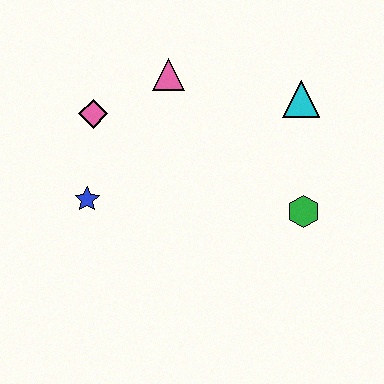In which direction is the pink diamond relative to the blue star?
The pink diamond is above the blue star.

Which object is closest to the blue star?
The pink diamond is closest to the blue star.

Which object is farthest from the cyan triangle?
The blue star is farthest from the cyan triangle.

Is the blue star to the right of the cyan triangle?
No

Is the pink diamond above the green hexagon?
Yes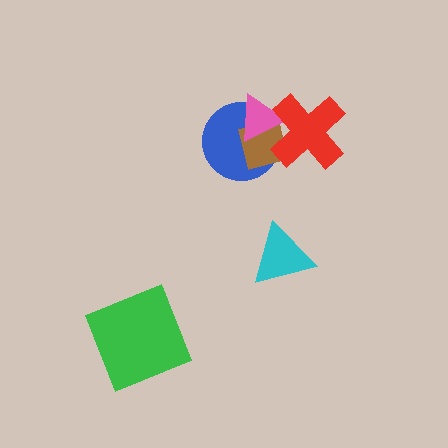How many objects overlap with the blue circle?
3 objects overlap with the blue circle.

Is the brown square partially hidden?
Yes, it is partially covered by another shape.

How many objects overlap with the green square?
0 objects overlap with the green square.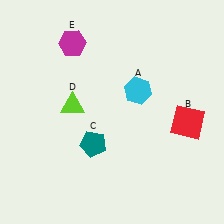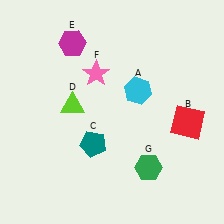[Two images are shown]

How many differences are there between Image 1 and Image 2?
There are 2 differences between the two images.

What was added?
A pink star (F), a green hexagon (G) were added in Image 2.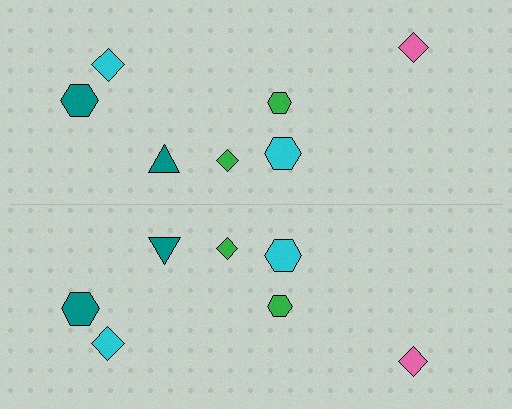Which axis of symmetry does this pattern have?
The pattern has a horizontal axis of symmetry running through the center of the image.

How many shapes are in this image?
There are 14 shapes in this image.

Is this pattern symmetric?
Yes, this pattern has bilateral (reflection) symmetry.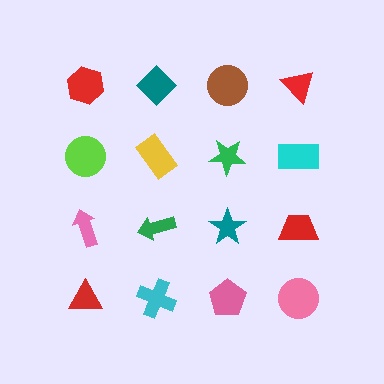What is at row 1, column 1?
A red hexagon.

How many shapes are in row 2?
4 shapes.